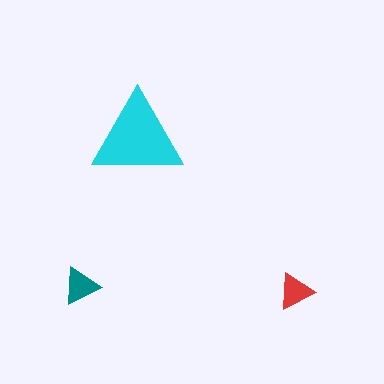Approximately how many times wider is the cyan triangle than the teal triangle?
About 2.5 times wider.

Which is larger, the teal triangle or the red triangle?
The teal one.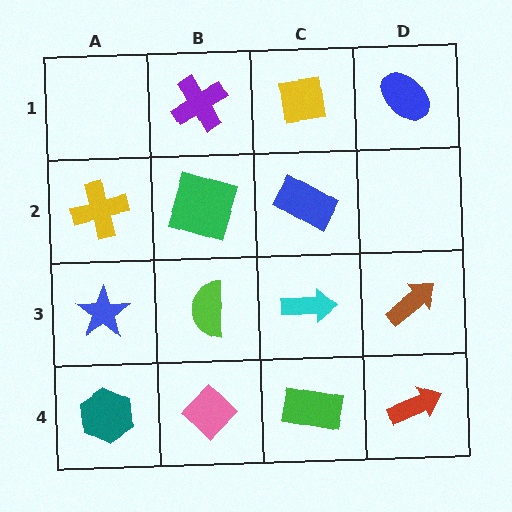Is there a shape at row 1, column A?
No, that cell is empty.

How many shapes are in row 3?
4 shapes.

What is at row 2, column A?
A yellow cross.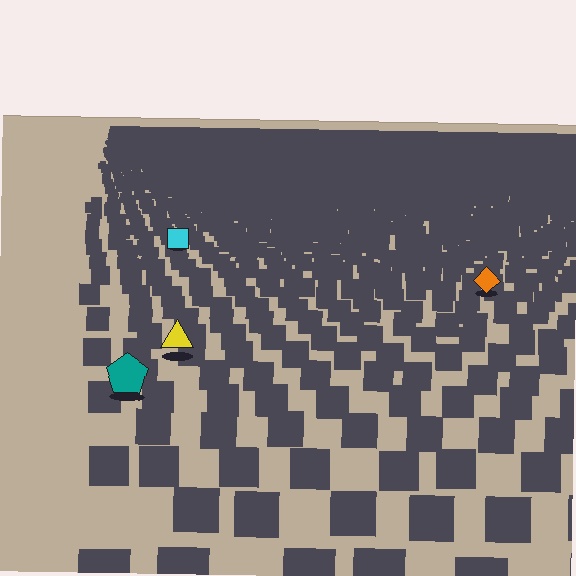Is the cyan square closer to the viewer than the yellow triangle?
No. The yellow triangle is closer — you can tell from the texture gradient: the ground texture is coarser near it.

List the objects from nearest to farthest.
From nearest to farthest: the teal pentagon, the yellow triangle, the orange diamond, the cyan square.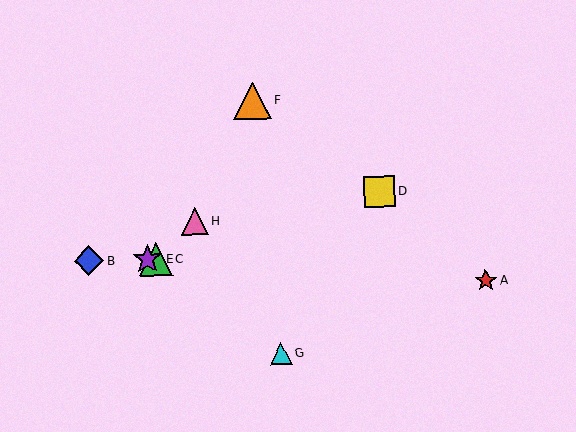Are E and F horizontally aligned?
No, E is at y≈259 and F is at y≈101.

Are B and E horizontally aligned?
Yes, both are at y≈261.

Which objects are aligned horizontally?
Objects B, C, E are aligned horizontally.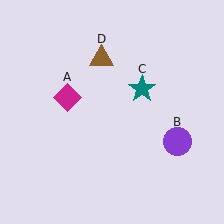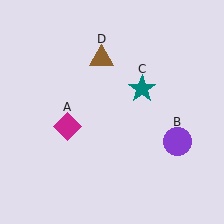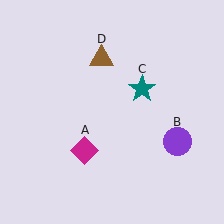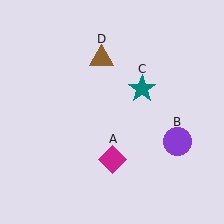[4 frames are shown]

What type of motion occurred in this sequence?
The magenta diamond (object A) rotated counterclockwise around the center of the scene.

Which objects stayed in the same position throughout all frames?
Purple circle (object B) and teal star (object C) and brown triangle (object D) remained stationary.